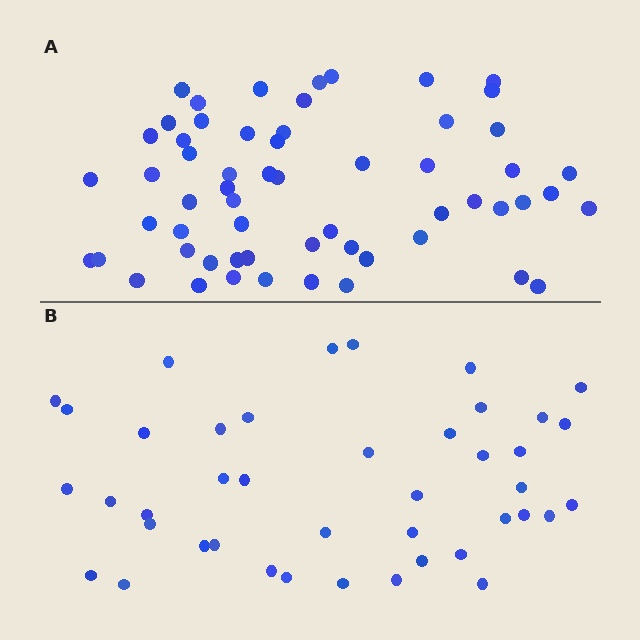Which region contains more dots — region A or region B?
Region A (the top region) has more dots.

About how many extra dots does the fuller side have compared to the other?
Region A has approximately 15 more dots than region B.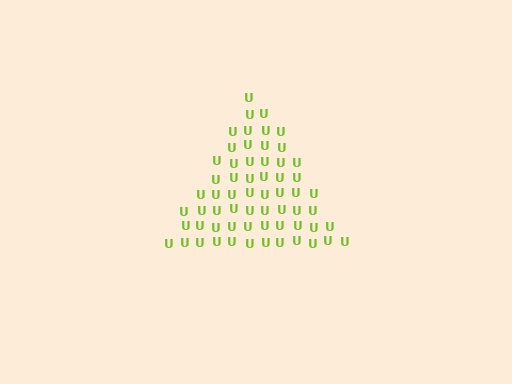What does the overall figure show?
The overall figure shows a triangle.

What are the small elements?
The small elements are letter U's.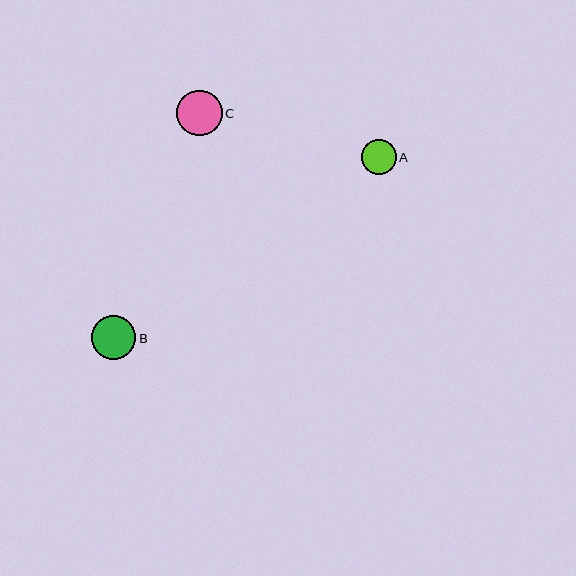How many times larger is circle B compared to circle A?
Circle B is approximately 1.3 times the size of circle A.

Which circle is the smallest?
Circle A is the smallest with a size of approximately 35 pixels.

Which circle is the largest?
Circle C is the largest with a size of approximately 45 pixels.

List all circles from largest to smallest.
From largest to smallest: C, B, A.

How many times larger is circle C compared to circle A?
Circle C is approximately 1.3 times the size of circle A.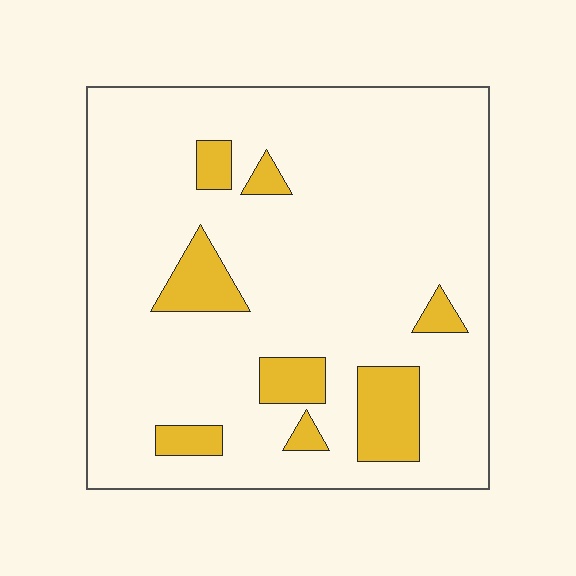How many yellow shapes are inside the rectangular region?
8.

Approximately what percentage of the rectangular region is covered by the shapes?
Approximately 15%.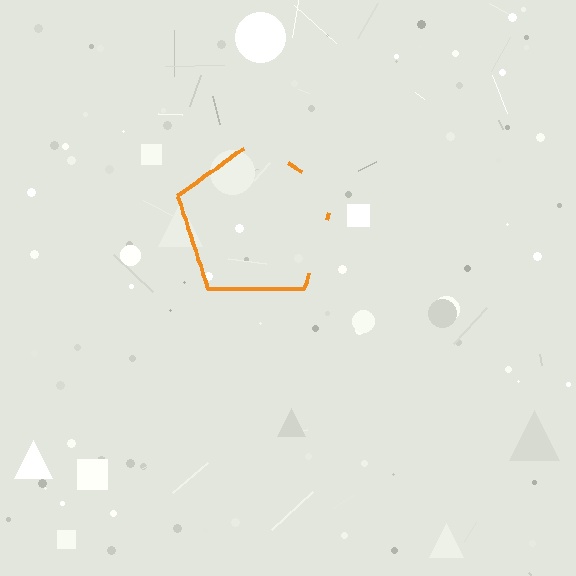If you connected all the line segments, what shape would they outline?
They would outline a pentagon.